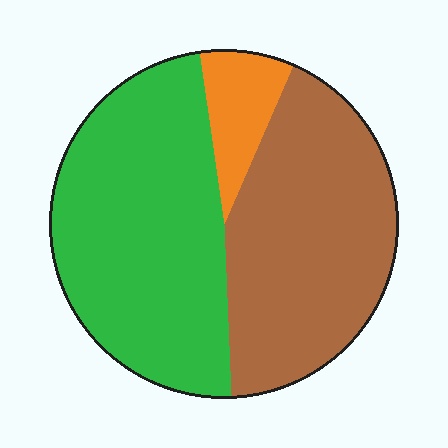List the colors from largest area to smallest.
From largest to smallest: green, brown, orange.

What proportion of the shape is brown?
Brown covers about 45% of the shape.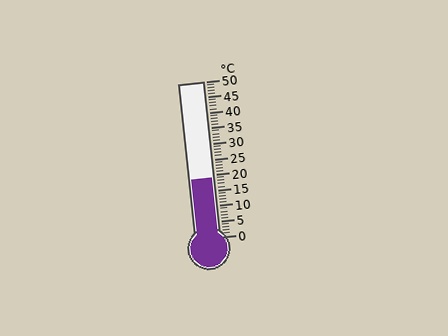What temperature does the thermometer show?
The thermometer shows approximately 19°C.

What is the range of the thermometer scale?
The thermometer scale ranges from 0°C to 50°C.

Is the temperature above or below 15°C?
The temperature is above 15°C.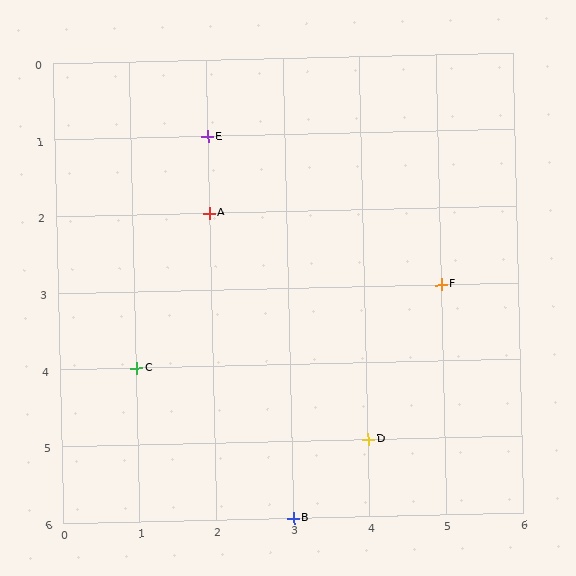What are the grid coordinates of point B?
Point B is at grid coordinates (3, 6).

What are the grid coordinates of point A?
Point A is at grid coordinates (2, 2).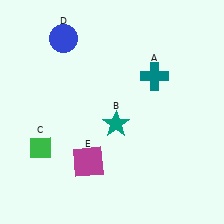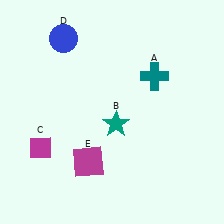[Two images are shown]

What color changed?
The diamond (C) changed from green in Image 1 to magenta in Image 2.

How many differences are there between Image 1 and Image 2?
There is 1 difference between the two images.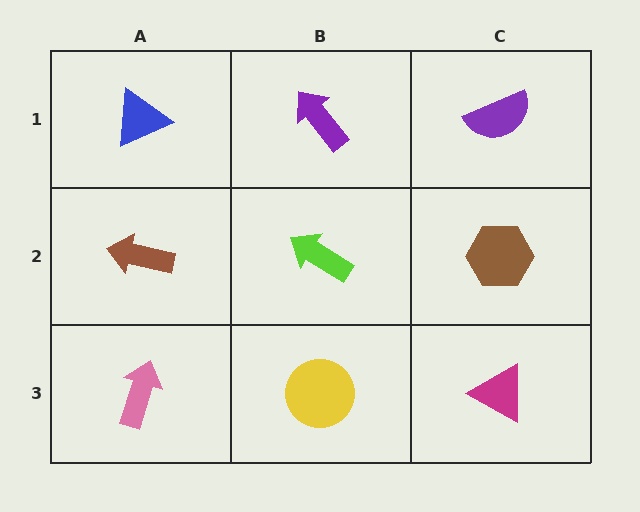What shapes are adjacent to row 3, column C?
A brown hexagon (row 2, column C), a yellow circle (row 3, column B).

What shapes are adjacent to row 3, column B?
A lime arrow (row 2, column B), a pink arrow (row 3, column A), a magenta triangle (row 3, column C).